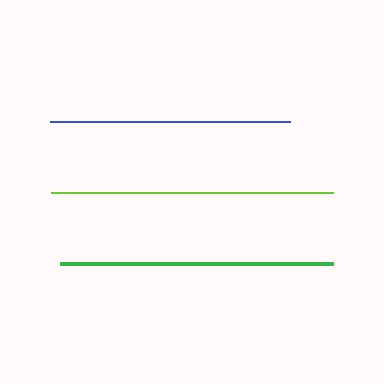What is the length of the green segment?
The green segment is approximately 273 pixels long.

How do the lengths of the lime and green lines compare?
The lime and green lines are approximately the same length.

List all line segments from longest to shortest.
From longest to shortest: lime, green, blue.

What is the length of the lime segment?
The lime segment is approximately 282 pixels long.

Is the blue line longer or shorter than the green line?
The green line is longer than the blue line.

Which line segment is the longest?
The lime line is the longest at approximately 282 pixels.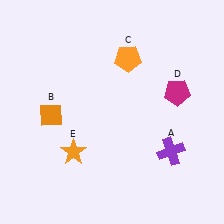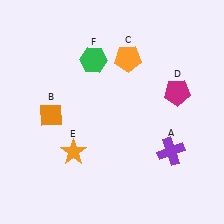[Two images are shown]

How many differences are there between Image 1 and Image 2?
There is 1 difference between the two images.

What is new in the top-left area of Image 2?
A green hexagon (F) was added in the top-left area of Image 2.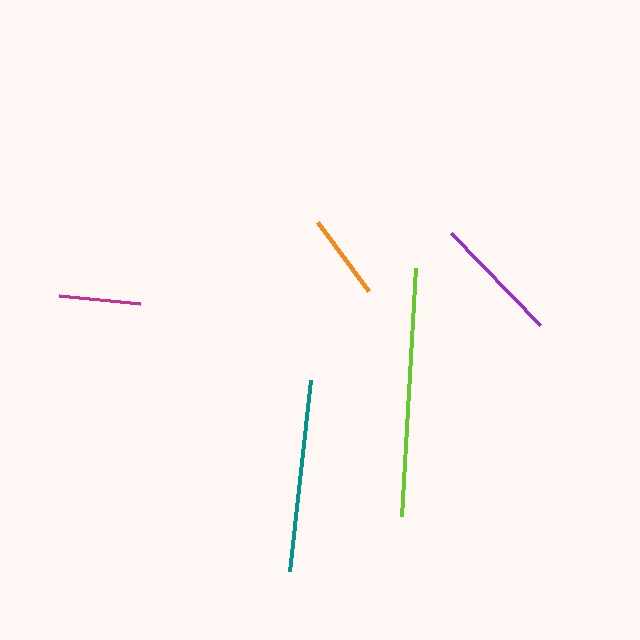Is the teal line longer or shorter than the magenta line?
The teal line is longer than the magenta line.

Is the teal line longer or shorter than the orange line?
The teal line is longer than the orange line.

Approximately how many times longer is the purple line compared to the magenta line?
The purple line is approximately 1.6 times the length of the magenta line.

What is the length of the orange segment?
The orange segment is approximately 85 pixels long.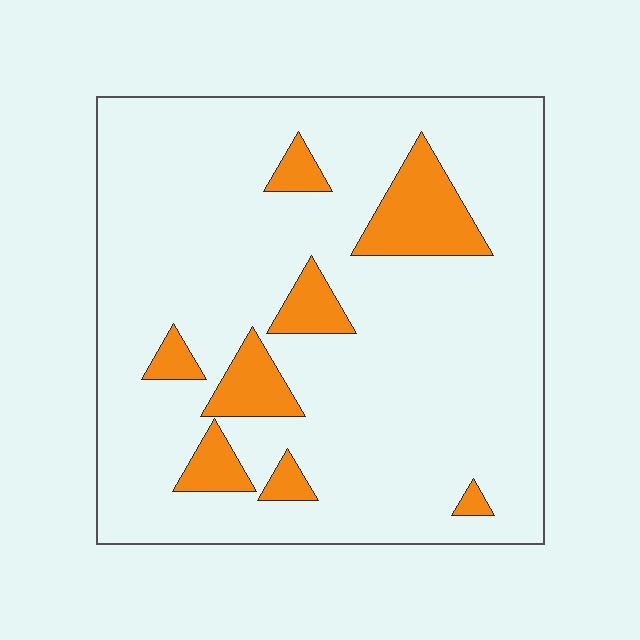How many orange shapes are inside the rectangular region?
8.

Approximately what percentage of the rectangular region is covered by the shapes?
Approximately 15%.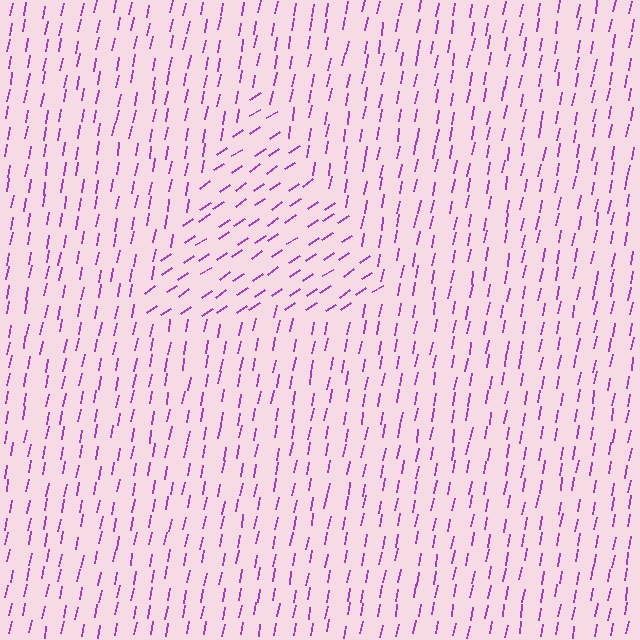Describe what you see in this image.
The image is filled with small purple line segments. A triangle region in the image has lines oriented differently from the surrounding lines, creating a visible texture boundary.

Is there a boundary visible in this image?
Yes, there is a texture boundary formed by a change in line orientation.